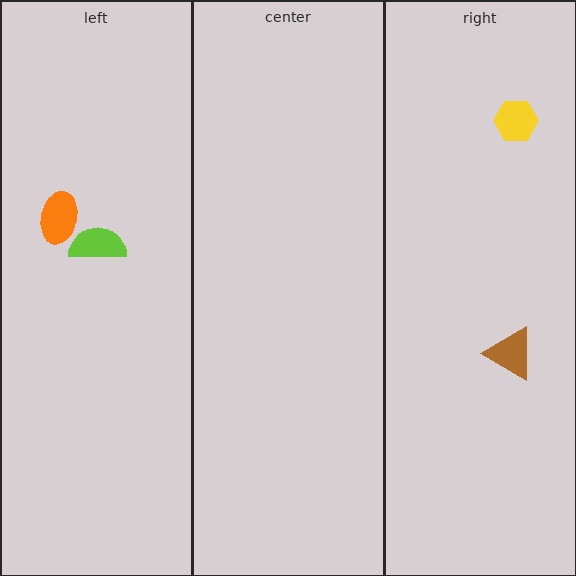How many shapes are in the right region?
2.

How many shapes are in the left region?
2.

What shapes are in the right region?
The brown triangle, the yellow hexagon.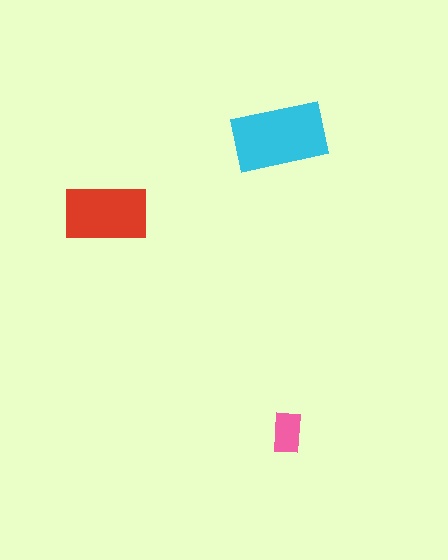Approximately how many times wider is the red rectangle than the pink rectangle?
About 2 times wider.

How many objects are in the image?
There are 3 objects in the image.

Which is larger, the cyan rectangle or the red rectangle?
The cyan one.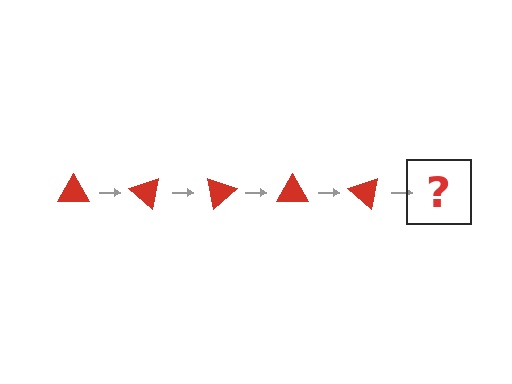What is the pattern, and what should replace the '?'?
The pattern is that the triangle rotates 40 degrees each step. The '?' should be a red triangle rotated 200 degrees.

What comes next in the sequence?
The next element should be a red triangle rotated 200 degrees.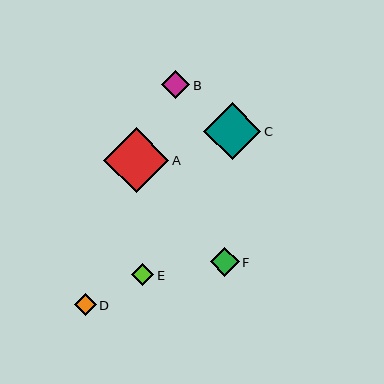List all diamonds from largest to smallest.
From largest to smallest: A, C, F, B, E, D.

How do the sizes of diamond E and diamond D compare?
Diamond E and diamond D are approximately the same size.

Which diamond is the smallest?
Diamond D is the smallest with a size of approximately 22 pixels.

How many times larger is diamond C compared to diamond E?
Diamond C is approximately 2.5 times the size of diamond E.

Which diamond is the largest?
Diamond A is the largest with a size of approximately 65 pixels.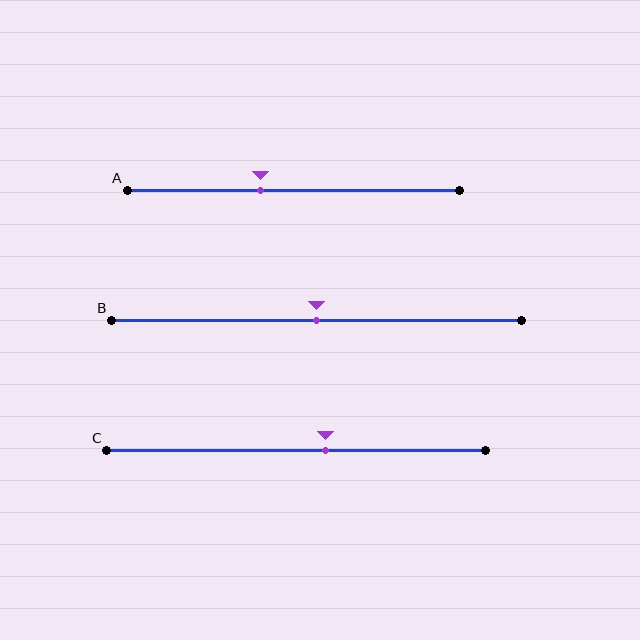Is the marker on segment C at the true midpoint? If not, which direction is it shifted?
No, the marker on segment C is shifted to the right by about 8% of the segment length.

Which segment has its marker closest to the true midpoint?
Segment B has its marker closest to the true midpoint.